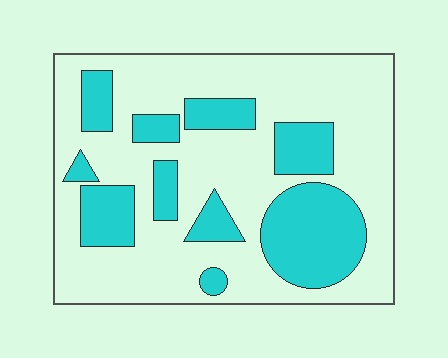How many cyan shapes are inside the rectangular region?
10.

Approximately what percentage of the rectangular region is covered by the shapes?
Approximately 30%.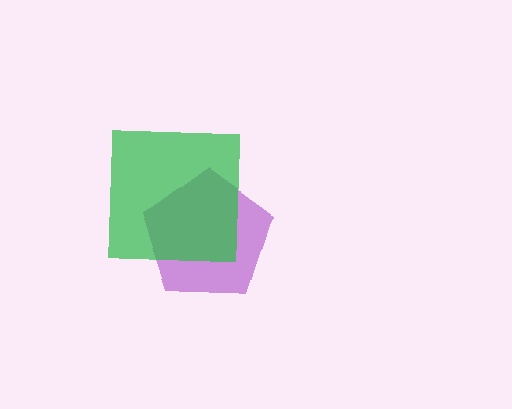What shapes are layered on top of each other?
The layered shapes are: a purple pentagon, a green square.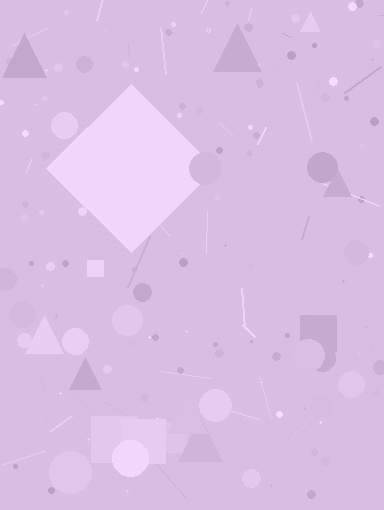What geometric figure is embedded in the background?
A diamond is embedded in the background.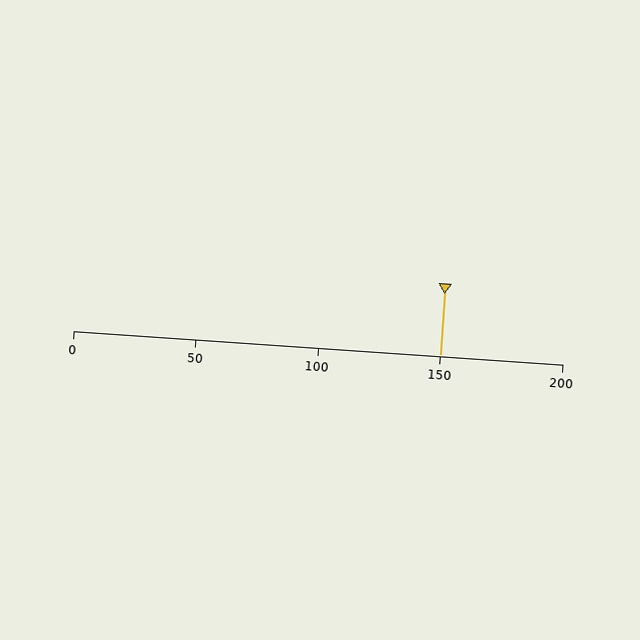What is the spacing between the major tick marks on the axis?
The major ticks are spaced 50 apart.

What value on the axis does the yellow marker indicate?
The marker indicates approximately 150.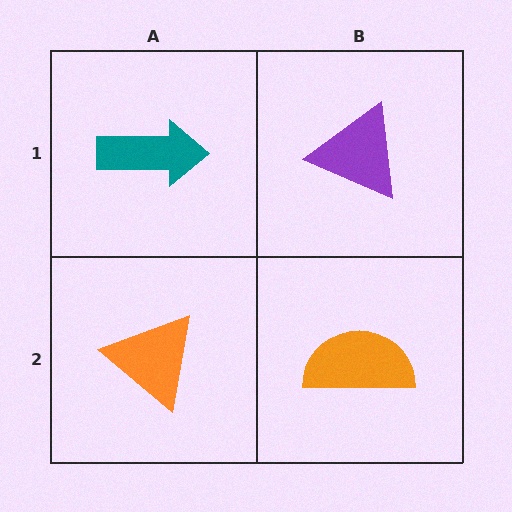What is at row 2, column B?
An orange semicircle.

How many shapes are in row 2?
2 shapes.